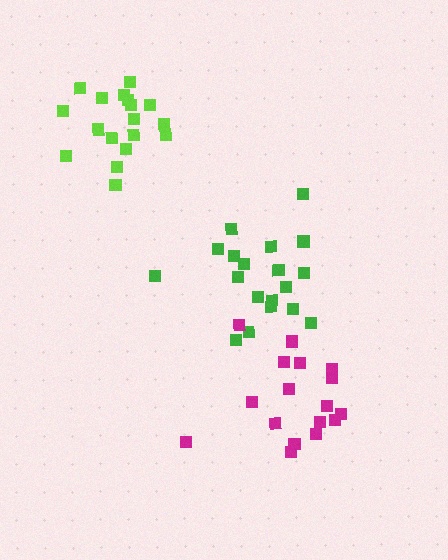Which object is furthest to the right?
The magenta cluster is rightmost.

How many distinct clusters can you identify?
There are 3 distinct clusters.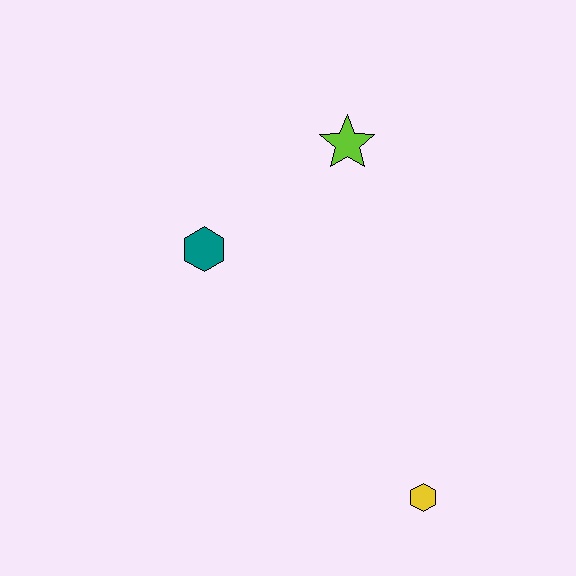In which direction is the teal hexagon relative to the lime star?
The teal hexagon is to the left of the lime star.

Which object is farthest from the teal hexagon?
The yellow hexagon is farthest from the teal hexagon.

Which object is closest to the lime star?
The teal hexagon is closest to the lime star.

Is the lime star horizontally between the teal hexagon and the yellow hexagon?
Yes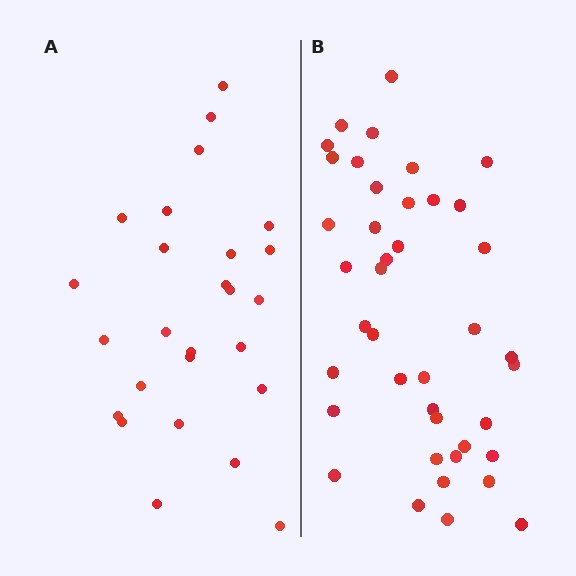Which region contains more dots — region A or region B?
Region B (the right region) has more dots.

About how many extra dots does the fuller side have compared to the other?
Region B has approximately 15 more dots than region A.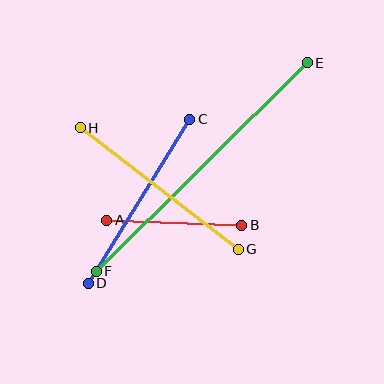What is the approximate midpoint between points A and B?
The midpoint is at approximately (174, 223) pixels.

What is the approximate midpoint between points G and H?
The midpoint is at approximately (159, 189) pixels.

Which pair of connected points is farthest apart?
Points E and F are farthest apart.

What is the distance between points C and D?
The distance is approximately 193 pixels.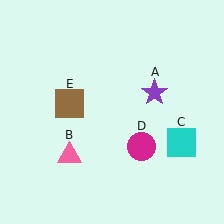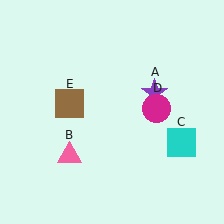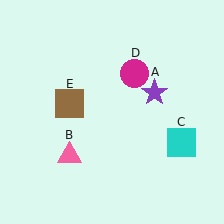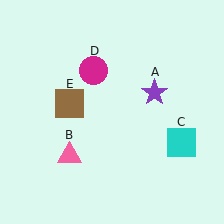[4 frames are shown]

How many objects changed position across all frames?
1 object changed position: magenta circle (object D).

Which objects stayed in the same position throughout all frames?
Purple star (object A) and pink triangle (object B) and cyan square (object C) and brown square (object E) remained stationary.